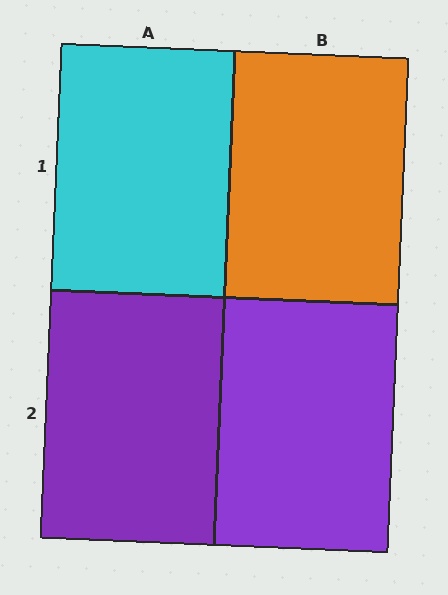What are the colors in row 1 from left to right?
Cyan, orange.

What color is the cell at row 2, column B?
Purple.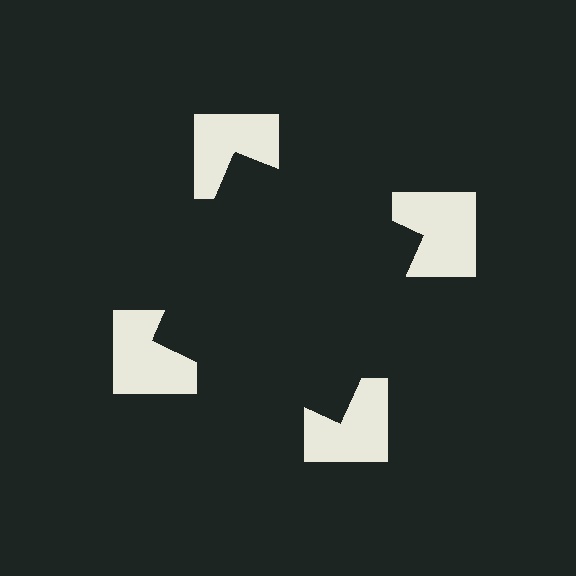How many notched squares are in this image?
There are 4 — one at each vertex of the illusory square.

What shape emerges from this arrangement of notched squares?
An illusory square — its edges are inferred from the aligned wedge cuts in the notched squares, not physically drawn.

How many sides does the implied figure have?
4 sides.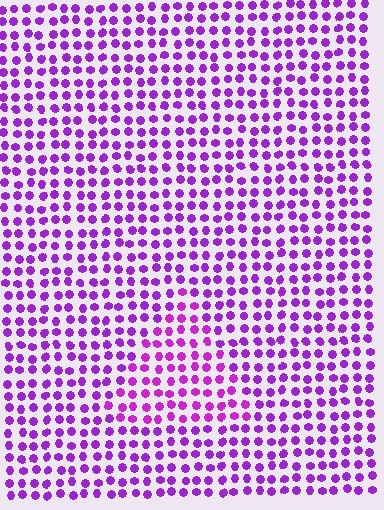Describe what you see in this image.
The image is filled with small purple elements in a uniform arrangement. A triangle-shaped region is visible where the elements are tinted to a slightly different hue, forming a subtle color boundary.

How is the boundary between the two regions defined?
The boundary is defined purely by a slight shift in hue (about 17 degrees). Spacing, size, and orientation are identical on both sides.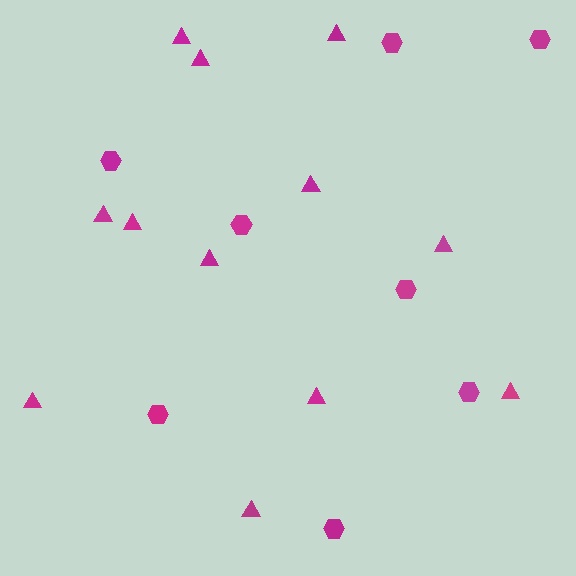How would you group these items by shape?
There are 2 groups: one group of hexagons (8) and one group of triangles (12).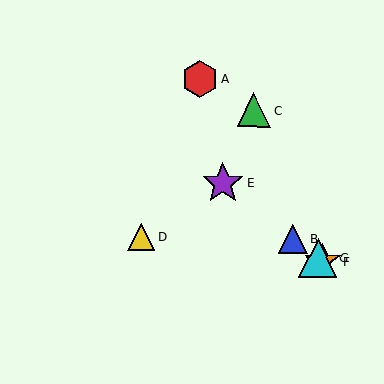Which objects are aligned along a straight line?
Objects B, E, F, G are aligned along a straight line.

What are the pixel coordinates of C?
Object C is at (253, 110).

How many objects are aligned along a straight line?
4 objects (B, E, F, G) are aligned along a straight line.